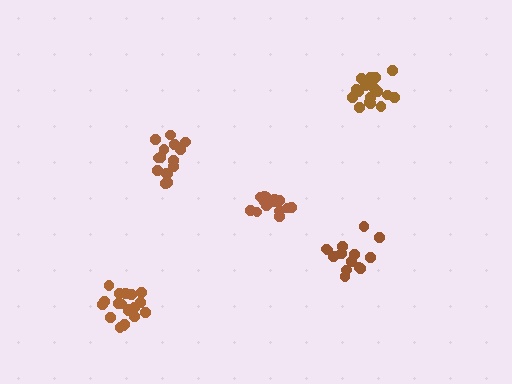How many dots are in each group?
Group 1: 14 dots, Group 2: 15 dots, Group 3: 19 dots, Group 4: 20 dots, Group 5: 17 dots (85 total).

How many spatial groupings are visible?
There are 5 spatial groupings.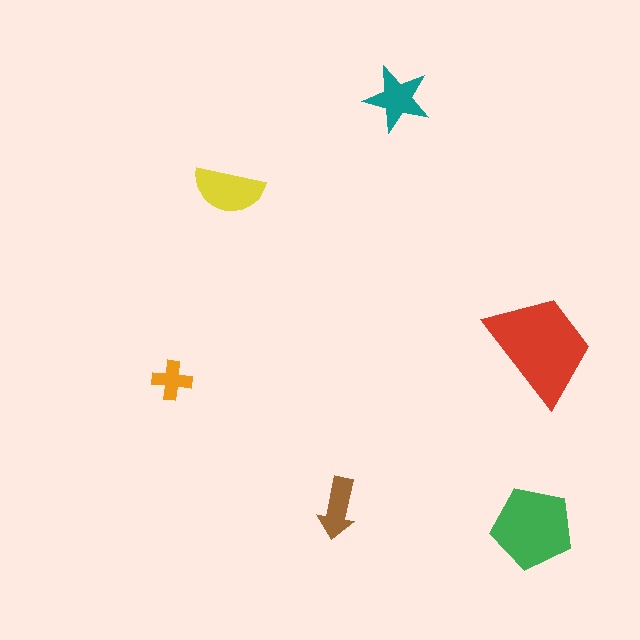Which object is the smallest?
The orange cross.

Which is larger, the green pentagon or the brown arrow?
The green pentagon.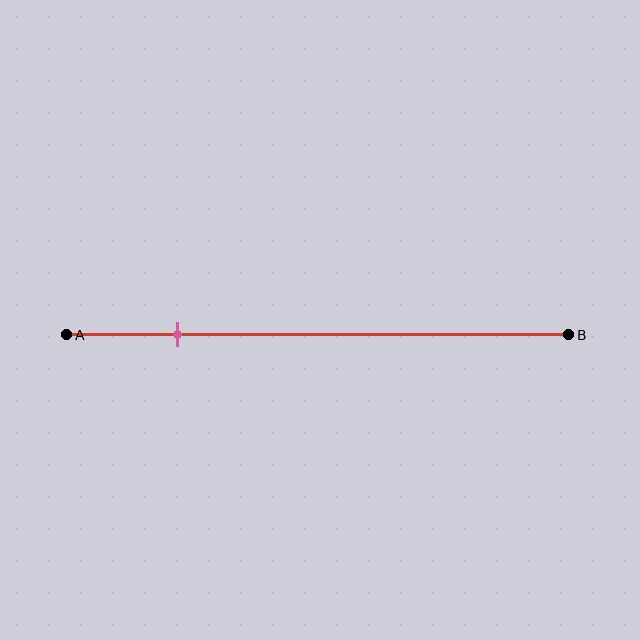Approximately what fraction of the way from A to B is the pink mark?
The pink mark is approximately 20% of the way from A to B.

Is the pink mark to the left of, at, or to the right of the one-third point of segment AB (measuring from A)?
The pink mark is to the left of the one-third point of segment AB.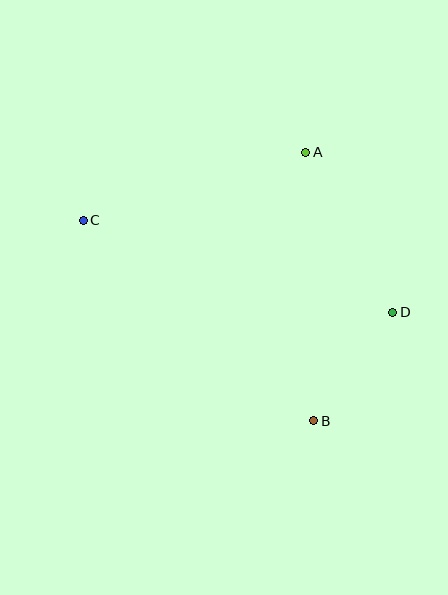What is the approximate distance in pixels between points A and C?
The distance between A and C is approximately 232 pixels.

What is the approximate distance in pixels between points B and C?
The distance between B and C is approximately 306 pixels.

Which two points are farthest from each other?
Points C and D are farthest from each other.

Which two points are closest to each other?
Points B and D are closest to each other.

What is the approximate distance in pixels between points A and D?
The distance between A and D is approximately 182 pixels.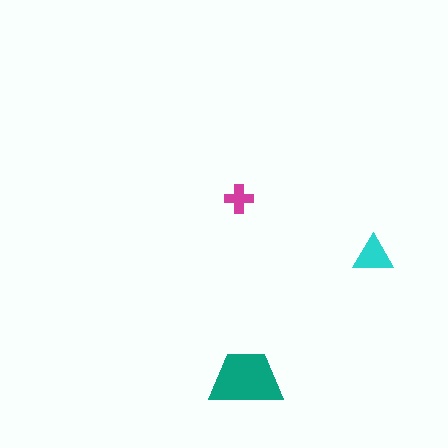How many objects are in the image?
There are 3 objects in the image.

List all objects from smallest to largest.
The magenta cross, the cyan triangle, the teal trapezoid.